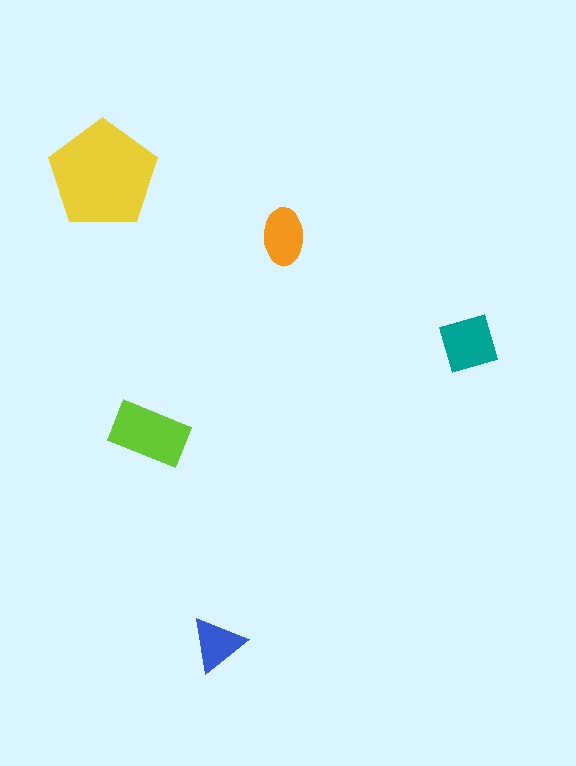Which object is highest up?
The yellow pentagon is topmost.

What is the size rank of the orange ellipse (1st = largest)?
4th.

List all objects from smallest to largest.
The blue triangle, the orange ellipse, the teal diamond, the lime rectangle, the yellow pentagon.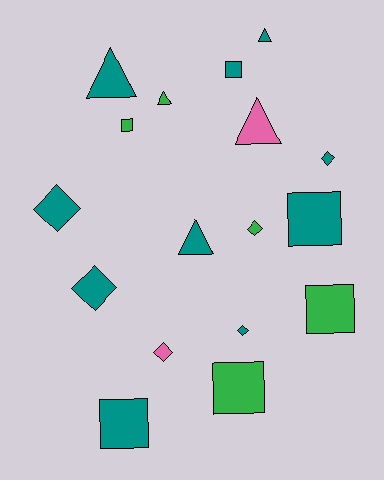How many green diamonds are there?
There is 1 green diamond.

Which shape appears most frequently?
Diamond, with 6 objects.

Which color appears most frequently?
Teal, with 10 objects.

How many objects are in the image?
There are 17 objects.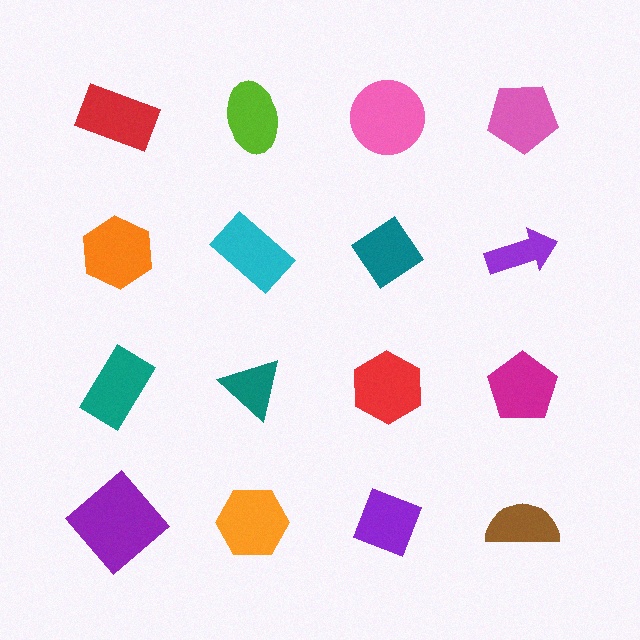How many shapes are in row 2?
4 shapes.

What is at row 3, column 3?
A red hexagon.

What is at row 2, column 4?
A purple arrow.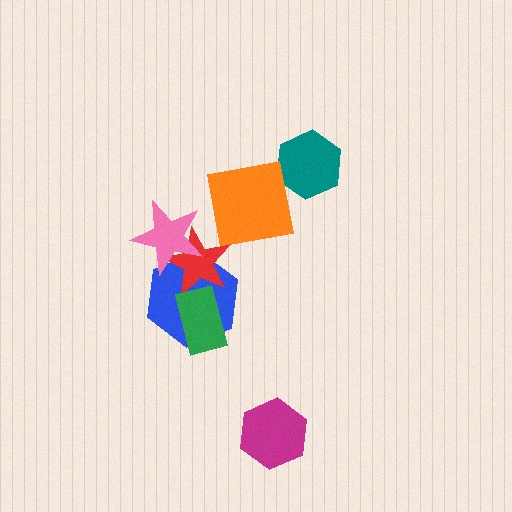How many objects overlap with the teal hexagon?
0 objects overlap with the teal hexagon.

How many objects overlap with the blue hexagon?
3 objects overlap with the blue hexagon.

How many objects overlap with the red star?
3 objects overlap with the red star.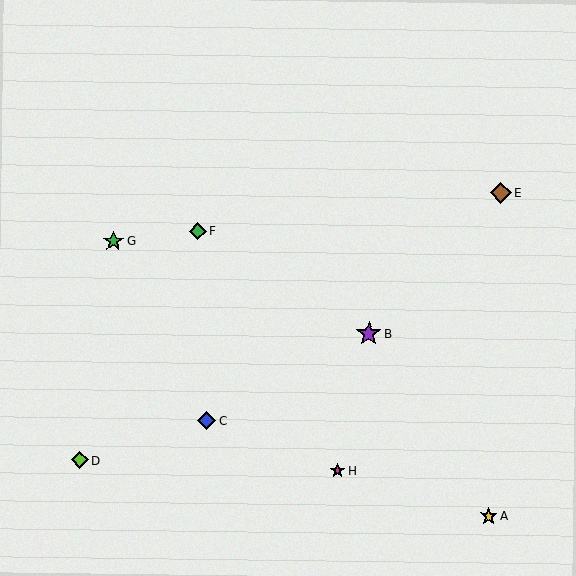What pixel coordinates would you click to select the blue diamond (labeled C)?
Click at (207, 421) to select the blue diamond C.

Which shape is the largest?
The purple star (labeled B) is the largest.